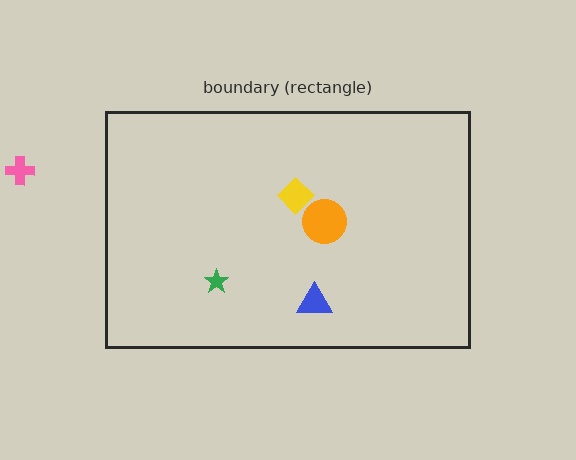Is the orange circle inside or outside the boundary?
Inside.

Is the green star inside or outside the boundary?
Inside.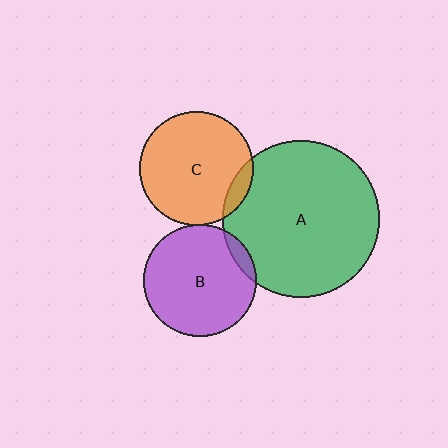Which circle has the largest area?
Circle A (green).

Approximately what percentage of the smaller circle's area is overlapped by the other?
Approximately 5%.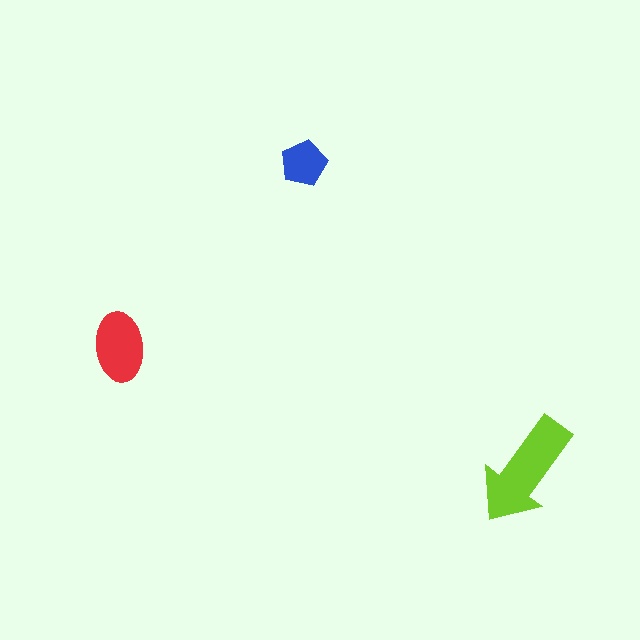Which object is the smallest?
The blue pentagon.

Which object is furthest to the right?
The lime arrow is rightmost.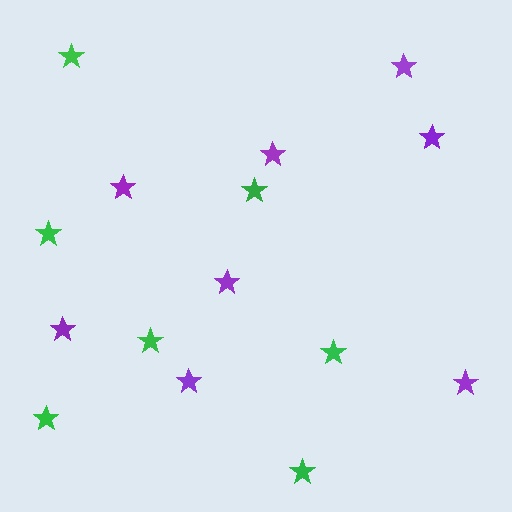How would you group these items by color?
There are 2 groups: one group of green stars (7) and one group of purple stars (8).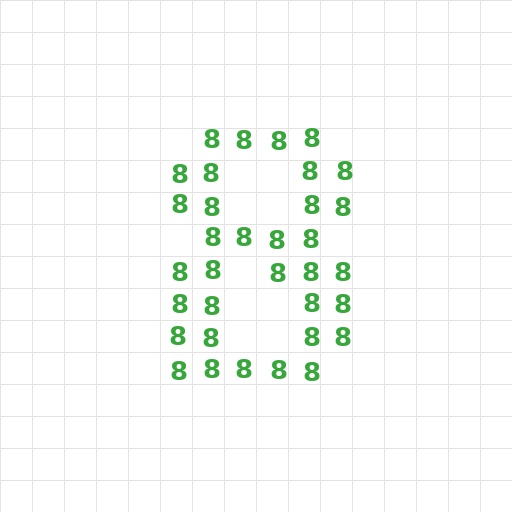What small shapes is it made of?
It is made of small digit 8's.